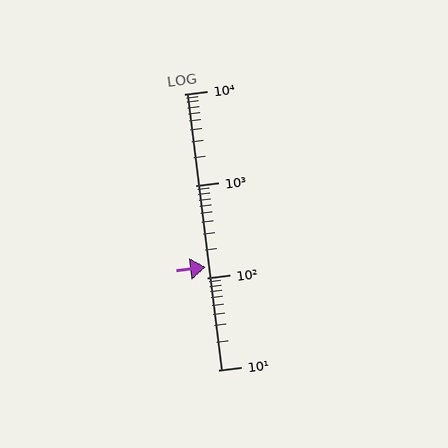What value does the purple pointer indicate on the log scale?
The pointer indicates approximately 130.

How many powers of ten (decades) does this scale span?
The scale spans 3 decades, from 10 to 10000.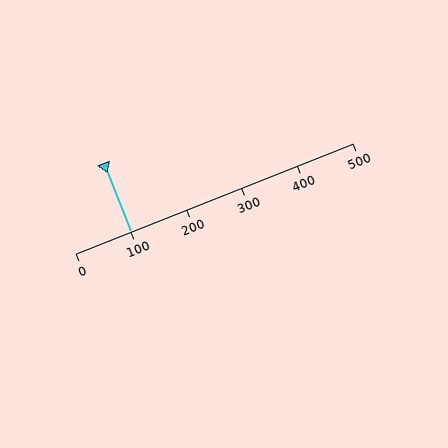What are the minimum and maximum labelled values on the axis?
The axis runs from 0 to 500.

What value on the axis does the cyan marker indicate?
The marker indicates approximately 100.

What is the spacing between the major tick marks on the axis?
The major ticks are spaced 100 apart.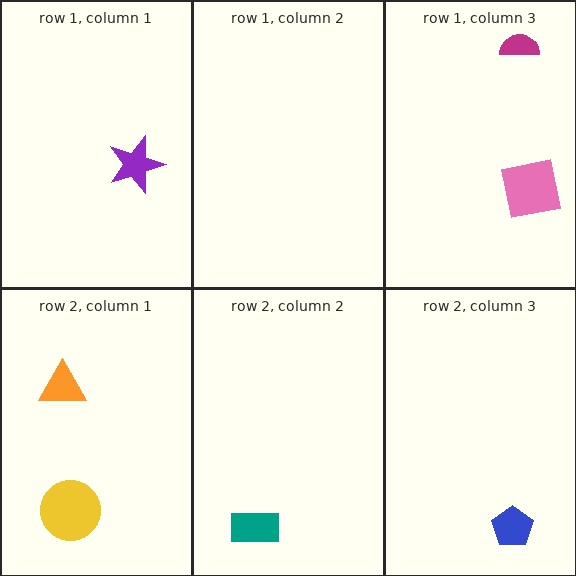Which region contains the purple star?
The row 1, column 1 region.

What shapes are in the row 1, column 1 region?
The purple star.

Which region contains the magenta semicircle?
The row 1, column 3 region.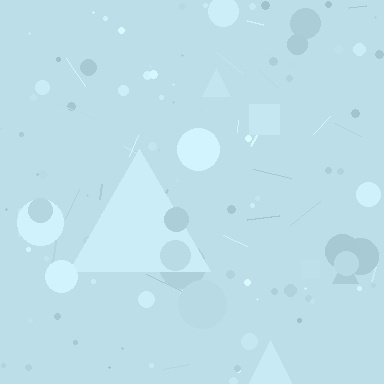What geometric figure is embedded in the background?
A triangle is embedded in the background.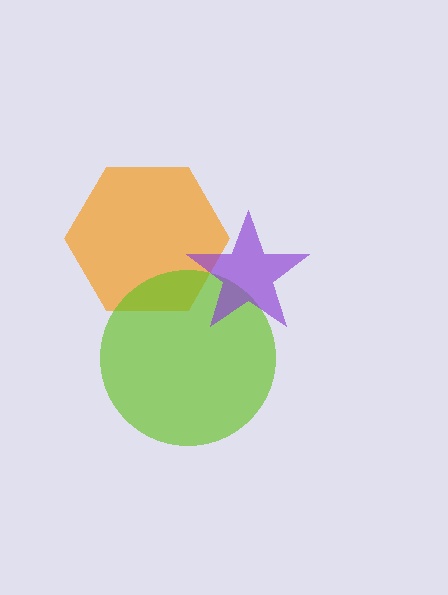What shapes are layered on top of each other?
The layered shapes are: an orange hexagon, a lime circle, a purple star.